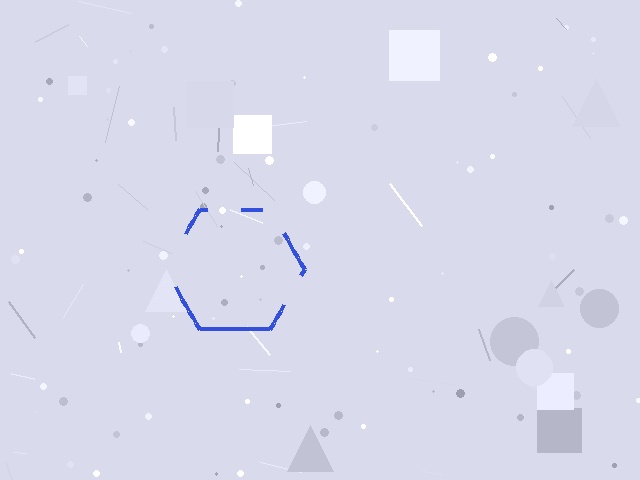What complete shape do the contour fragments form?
The contour fragments form a hexagon.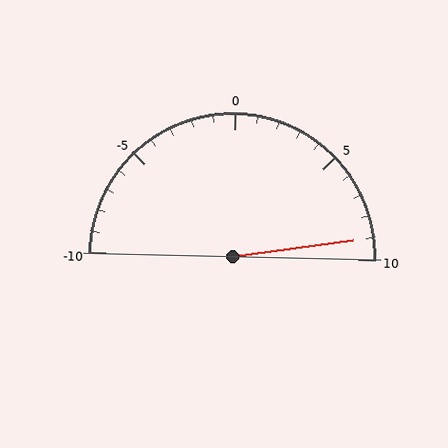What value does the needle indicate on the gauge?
The needle indicates approximately 9.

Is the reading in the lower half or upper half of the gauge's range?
The reading is in the upper half of the range (-10 to 10).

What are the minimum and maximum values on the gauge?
The gauge ranges from -10 to 10.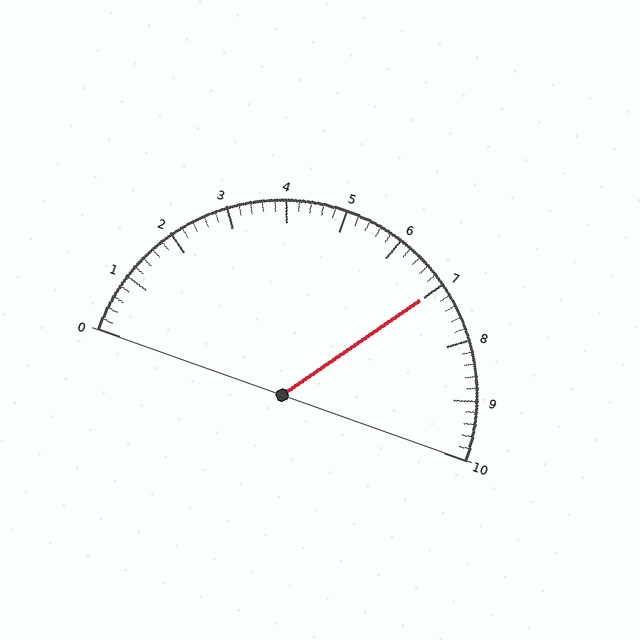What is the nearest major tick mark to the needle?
The nearest major tick mark is 7.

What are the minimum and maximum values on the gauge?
The gauge ranges from 0 to 10.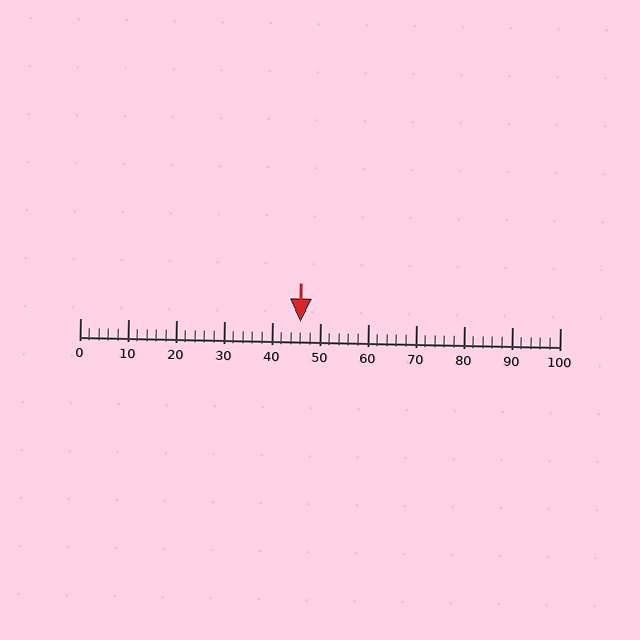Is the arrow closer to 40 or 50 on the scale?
The arrow is closer to 50.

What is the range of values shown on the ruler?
The ruler shows values from 0 to 100.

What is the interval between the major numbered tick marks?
The major tick marks are spaced 10 units apart.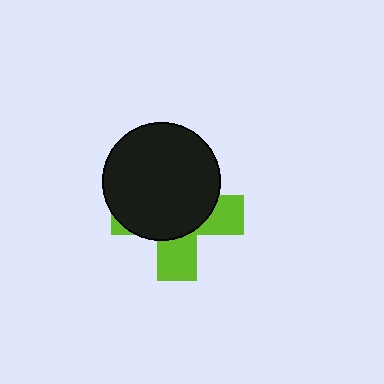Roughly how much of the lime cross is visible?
A small part of it is visible (roughly 38%).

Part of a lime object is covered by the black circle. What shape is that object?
It is a cross.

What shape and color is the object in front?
The object in front is a black circle.